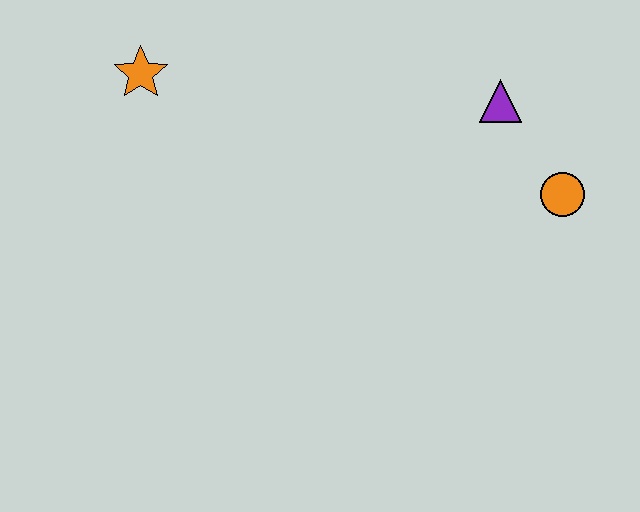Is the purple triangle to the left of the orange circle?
Yes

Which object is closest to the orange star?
The purple triangle is closest to the orange star.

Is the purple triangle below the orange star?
Yes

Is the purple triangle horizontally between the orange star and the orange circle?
Yes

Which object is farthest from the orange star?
The orange circle is farthest from the orange star.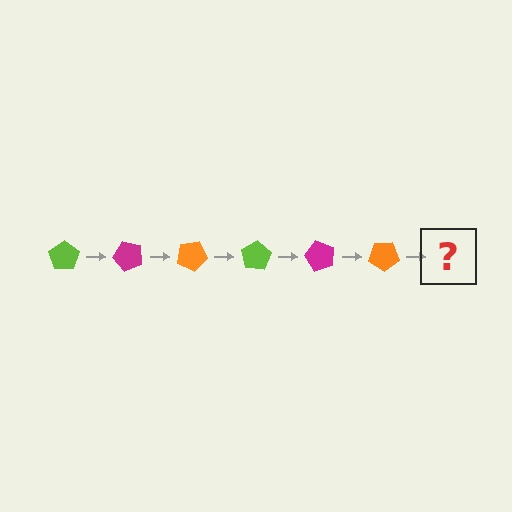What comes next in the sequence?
The next element should be a lime pentagon, rotated 300 degrees from the start.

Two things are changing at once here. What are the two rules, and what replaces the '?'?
The two rules are that it rotates 50 degrees each step and the color cycles through lime, magenta, and orange. The '?' should be a lime pentagon, rotated 300 degrees from the start.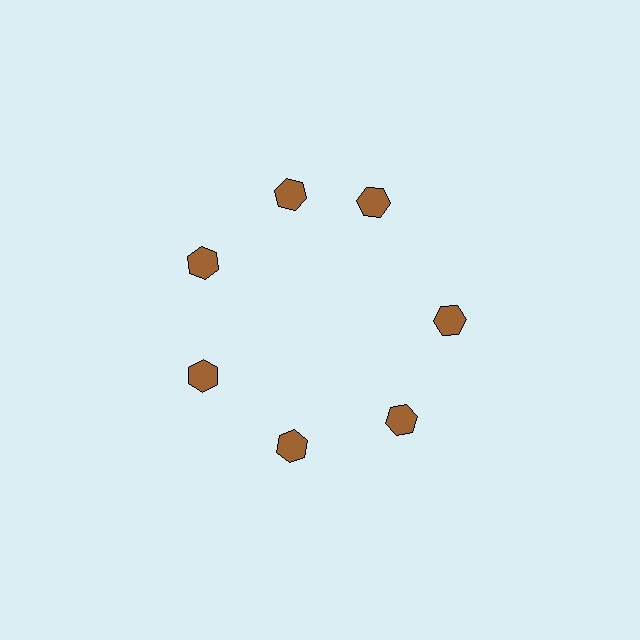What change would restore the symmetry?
The symmetry would be restored by rotating it back into even spacing with its neighbors so that all 7 hexagons sit at equal angles and equal distance from the center.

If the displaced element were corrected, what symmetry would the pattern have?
It would have 7-fold rotational symmetry — the pattern would map onto itself every 51 degrees.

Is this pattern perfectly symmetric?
No. The 7 brown hexagons are arranged in a ring, but one element near the 1 o'clock position is rotated out of alignment along the ring, breaking the 7-fold rotational symmetry.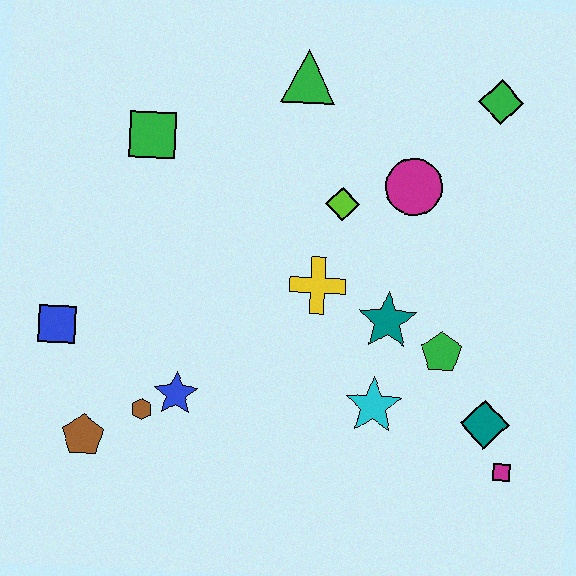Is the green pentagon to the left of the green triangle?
No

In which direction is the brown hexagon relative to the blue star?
The brown hexagon is to the left of the blue star.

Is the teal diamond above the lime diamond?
No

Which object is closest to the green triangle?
The lime diamond is closest to the green triangle.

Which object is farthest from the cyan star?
The green square is farthest from the cyan star.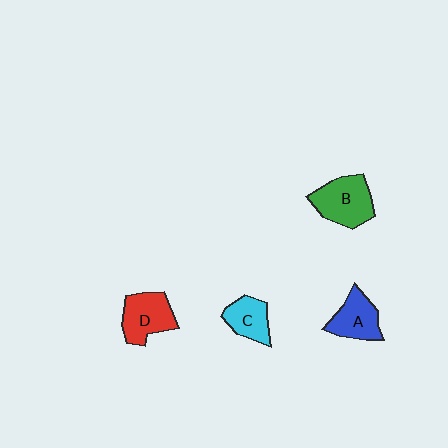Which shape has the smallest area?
Shape C (cyan).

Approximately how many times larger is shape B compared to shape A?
Approximately 1.3 times.